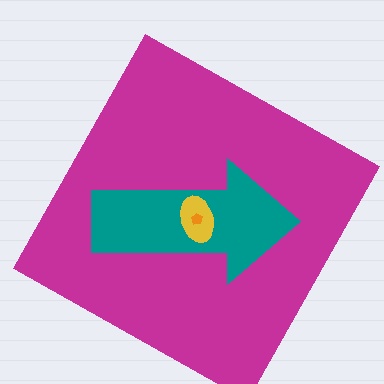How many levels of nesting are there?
4.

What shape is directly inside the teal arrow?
The yellow ellipse.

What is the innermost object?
The orange pentagon.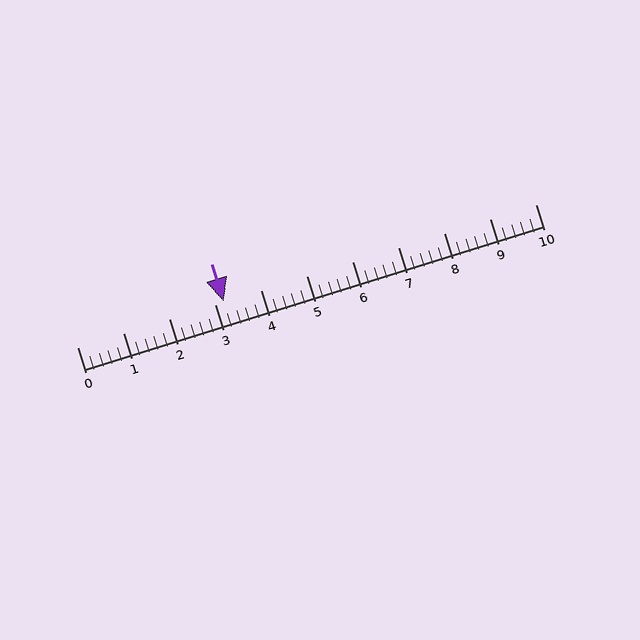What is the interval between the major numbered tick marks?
The major tick marks are spaced 1 units apart.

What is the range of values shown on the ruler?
The ruler shows values from 0 to 10.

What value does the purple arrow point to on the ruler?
The purple arrow points to approximately 3.2.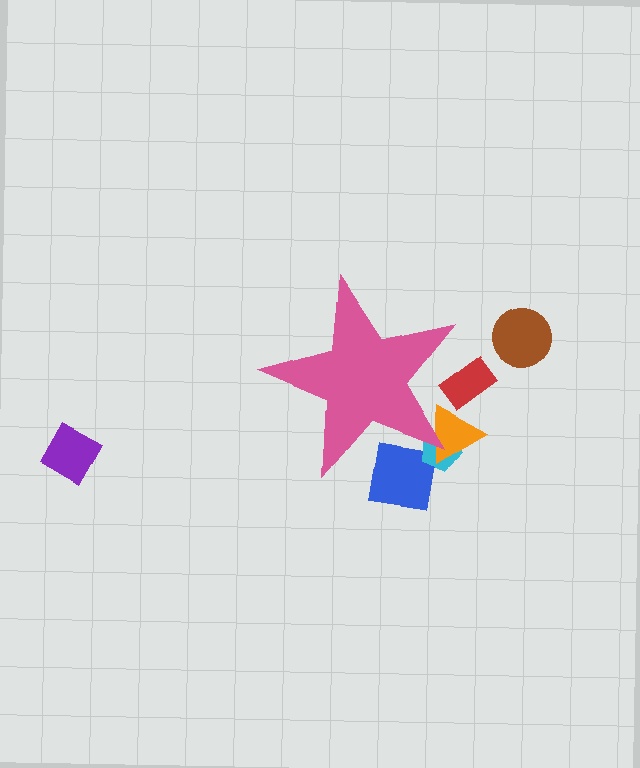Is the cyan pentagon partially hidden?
Yes, the cyan pentagon is partially hidden behind the pink star.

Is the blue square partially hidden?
Yes, the blue square is partially hidden behind the pink star.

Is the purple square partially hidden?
No, the purple square is fully visible.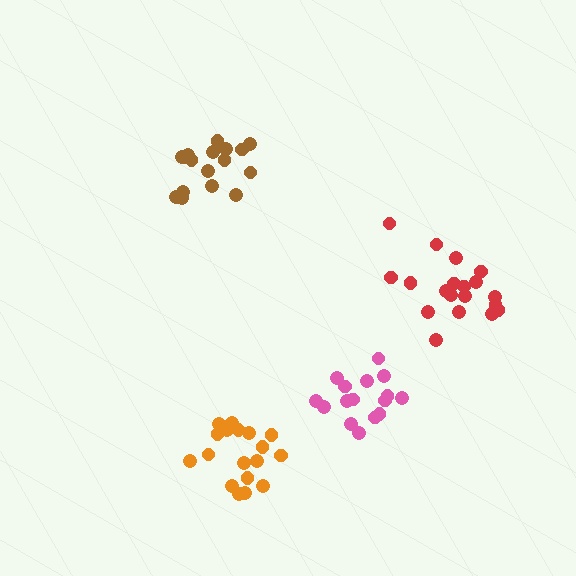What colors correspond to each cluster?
The clusters are colored: red, pink, brown, orange.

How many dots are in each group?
Group 1: 19 dots, Group 2: 16 dots, Group 3: 17 dots, Group 4: 19 dots (71 total).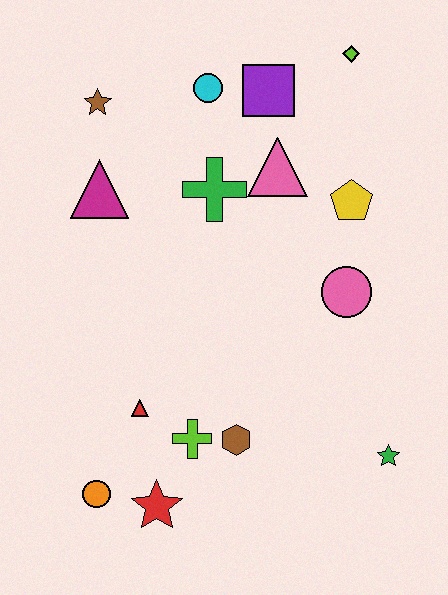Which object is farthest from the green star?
The brown star is farthest from the green star.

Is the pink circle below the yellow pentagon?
Yes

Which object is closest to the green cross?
The pink triangle is closest to the green cross.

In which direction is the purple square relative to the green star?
The purple square is above the green star.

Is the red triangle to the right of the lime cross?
No